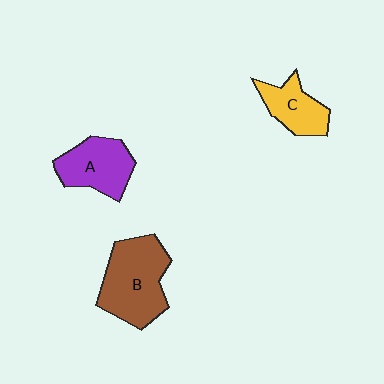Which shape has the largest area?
Shape B (brown).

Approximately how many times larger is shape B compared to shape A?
Approximately 1.4 times.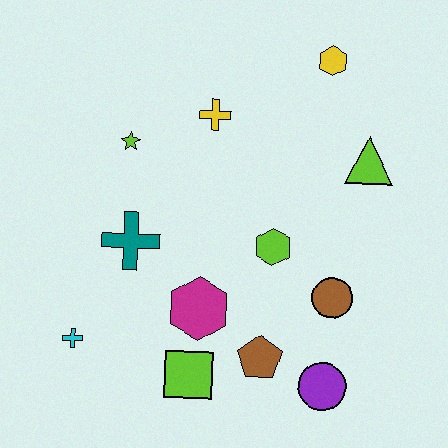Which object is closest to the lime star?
The yellow cross is closest to the lime star.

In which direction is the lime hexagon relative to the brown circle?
The lime hexagon is to the left of the brown circle.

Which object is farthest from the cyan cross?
The yellow hexagon is farthest from the cyan cross.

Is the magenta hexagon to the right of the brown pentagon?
No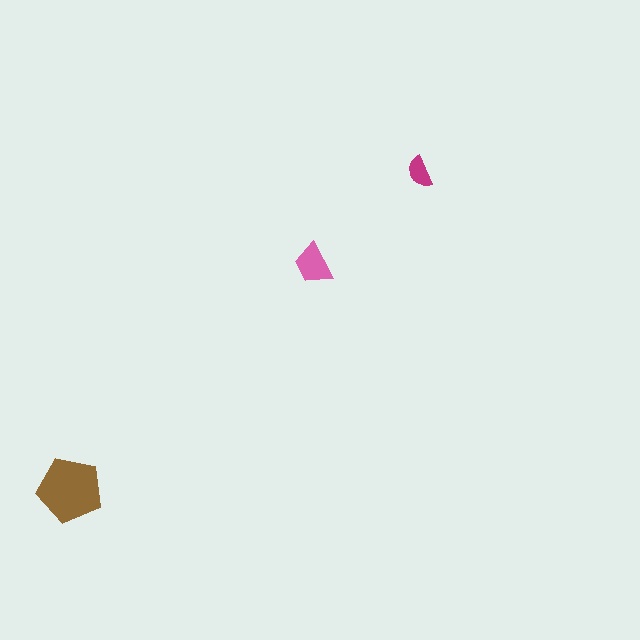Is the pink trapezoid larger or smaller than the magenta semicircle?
Larger.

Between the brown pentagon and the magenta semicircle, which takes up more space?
The brown pentagon.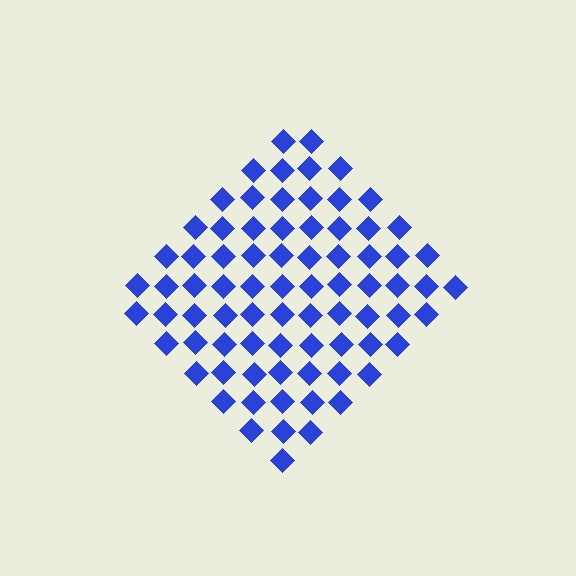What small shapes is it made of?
It is made of small diamonds.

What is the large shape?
The large shape is a diamond.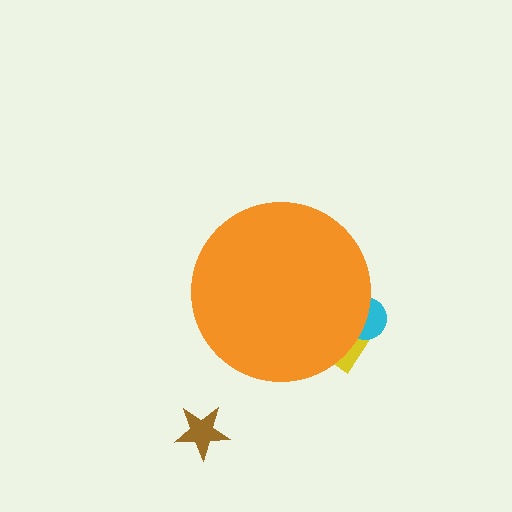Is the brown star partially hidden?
No, the brown star is fully visible.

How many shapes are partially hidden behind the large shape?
2 shapes are partially hidden.